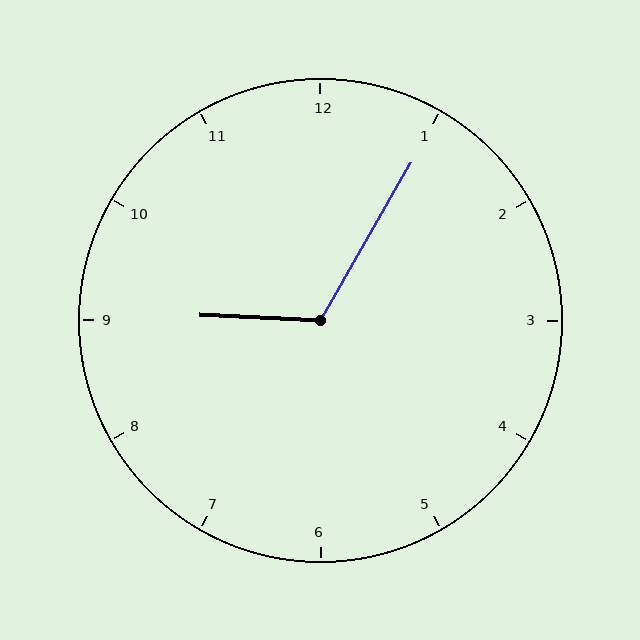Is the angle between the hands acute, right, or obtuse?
It is obtuse.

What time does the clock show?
9:05.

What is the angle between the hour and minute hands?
Approximately 118 degrees.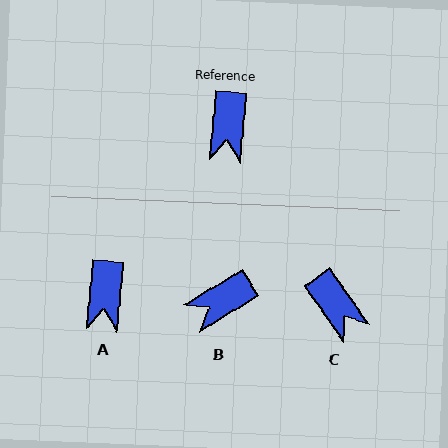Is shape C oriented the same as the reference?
No, it is off by about 41 degrees.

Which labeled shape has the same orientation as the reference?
A.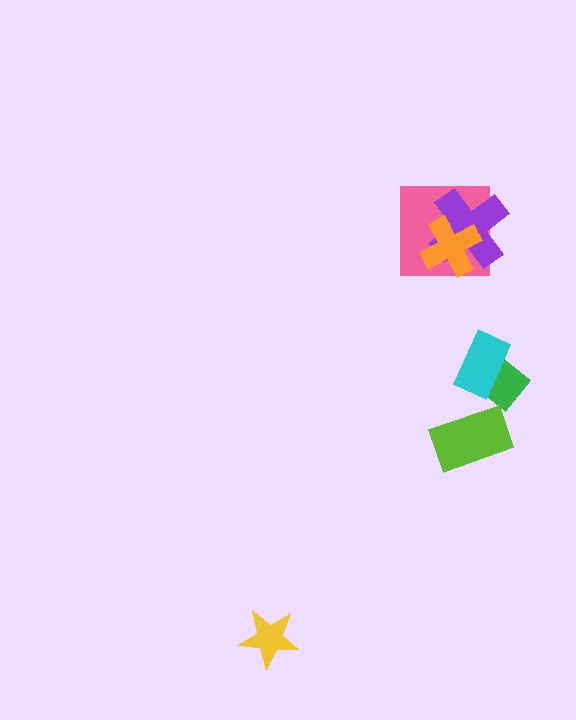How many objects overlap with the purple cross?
2 objects overlap with the purple cross.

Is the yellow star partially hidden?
No, no other shape covers it.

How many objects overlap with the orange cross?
2 objects overlap with the orange cross.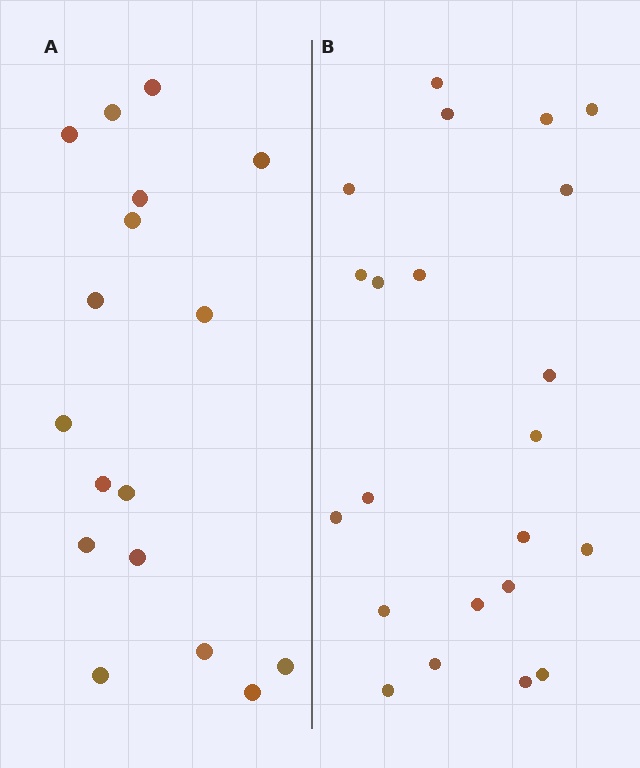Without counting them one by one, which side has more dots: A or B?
Region B (the right region) has more dots.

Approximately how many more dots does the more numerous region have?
Region B has about 5 more dots than region A.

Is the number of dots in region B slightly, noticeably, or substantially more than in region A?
Region B has noticeably more, but not dramatically so. The ratio is roughly 1.3 to 1.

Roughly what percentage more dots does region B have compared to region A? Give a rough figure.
About 30% more.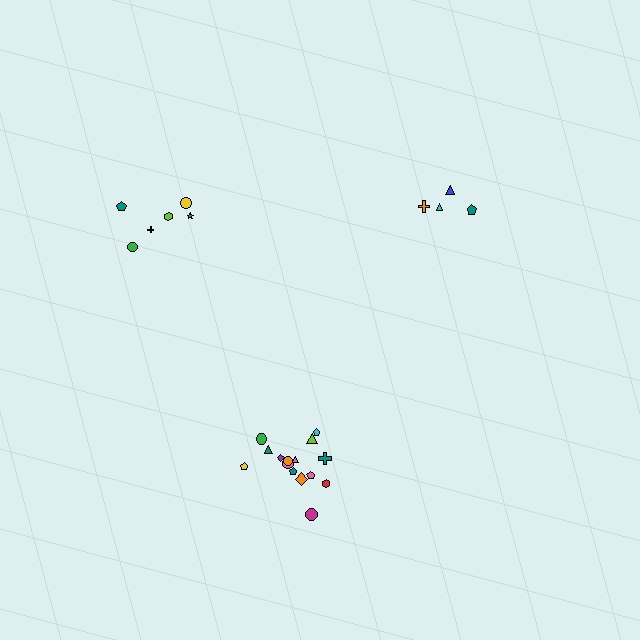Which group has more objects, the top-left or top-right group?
The top-left group.